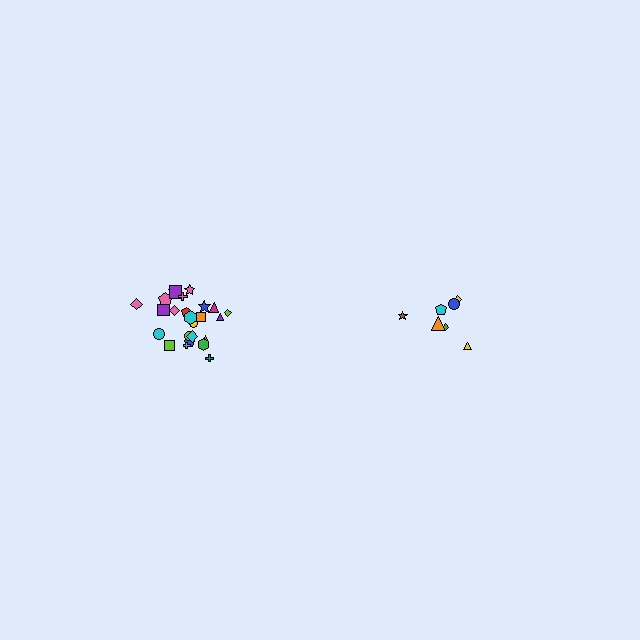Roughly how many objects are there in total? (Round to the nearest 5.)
Roughly 30 objects in total.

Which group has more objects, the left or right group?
The left group.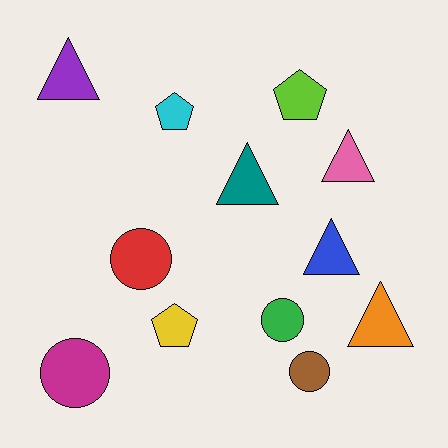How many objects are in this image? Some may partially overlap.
There are 12 objects.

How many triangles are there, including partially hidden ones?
There are 5 triangles.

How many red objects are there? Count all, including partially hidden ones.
There is 1 red object.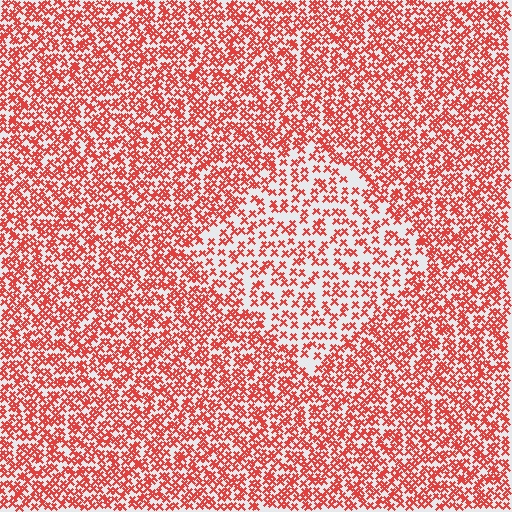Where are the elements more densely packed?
The elements are more densely packed outside the diamond boundary.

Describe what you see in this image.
The image contains small red elements arranged at two different densities. A diamond-shaped region is visible where the elements are less densely packed than the surrounding area.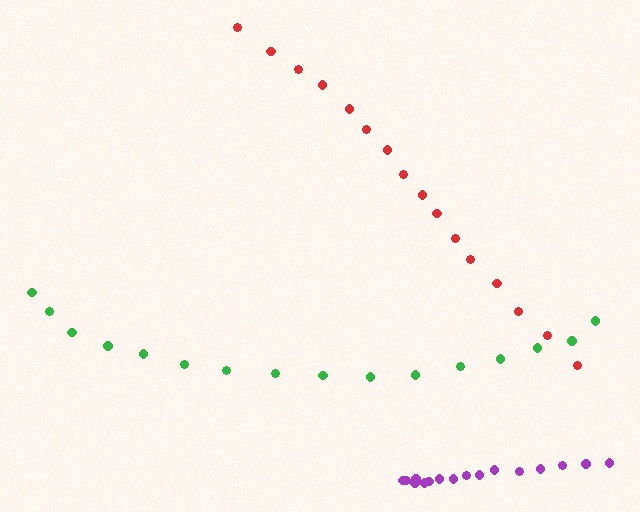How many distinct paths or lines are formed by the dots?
There are 3 distinct paths.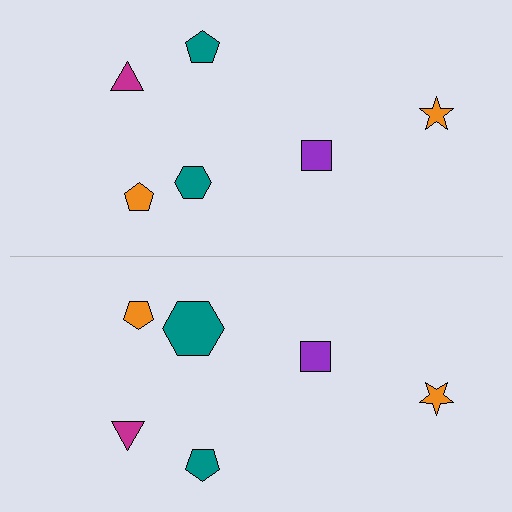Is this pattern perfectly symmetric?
No, the pattern is not perfectly symmetric. The teal hexagon on the bottom side has a different size than its mirror counterpart.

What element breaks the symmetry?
The teal hexagon on the bottom side has a different size than its mirror counterpart.